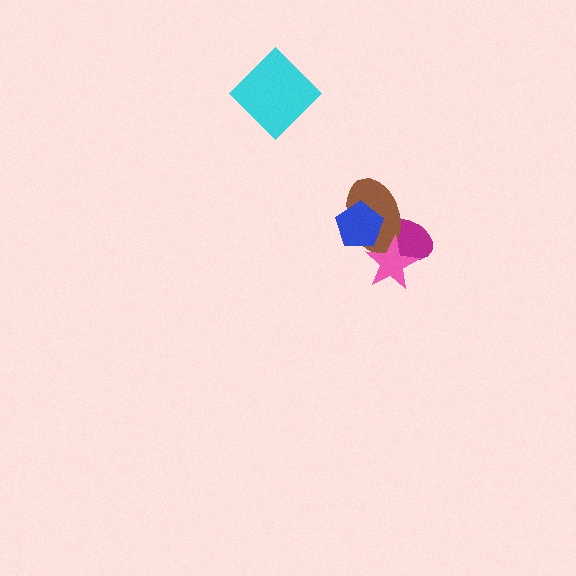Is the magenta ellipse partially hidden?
Yes, it is partially covered by another shape.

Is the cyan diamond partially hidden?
No, no other shape covers it.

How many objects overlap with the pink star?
2 objects overlap with the pink star.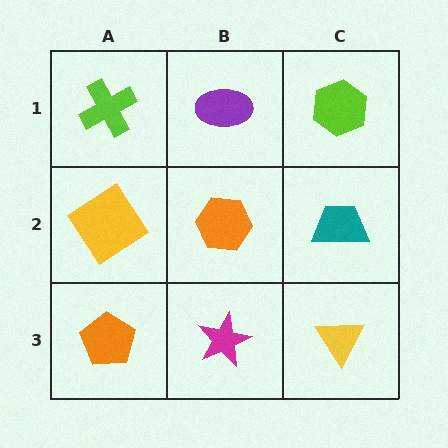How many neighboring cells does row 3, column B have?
3.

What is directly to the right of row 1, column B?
A lime hexagon.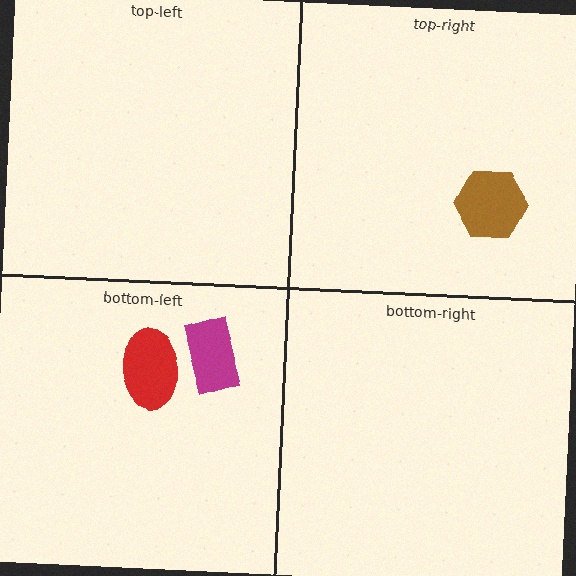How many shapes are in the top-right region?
1.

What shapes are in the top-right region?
The brown hexagon.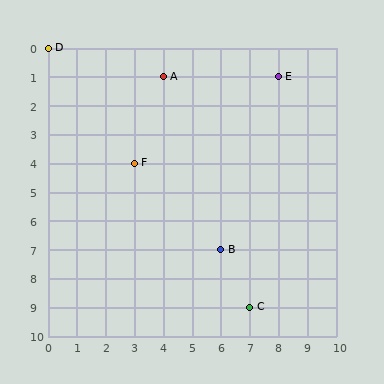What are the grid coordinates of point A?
Point A is at grid coordinates (4, 1).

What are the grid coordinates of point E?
Point E is at grid coordinates (8, 1).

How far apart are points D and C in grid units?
Points D and C are 7 columns and 9 rows apart (about 11.4 grid units diagonally).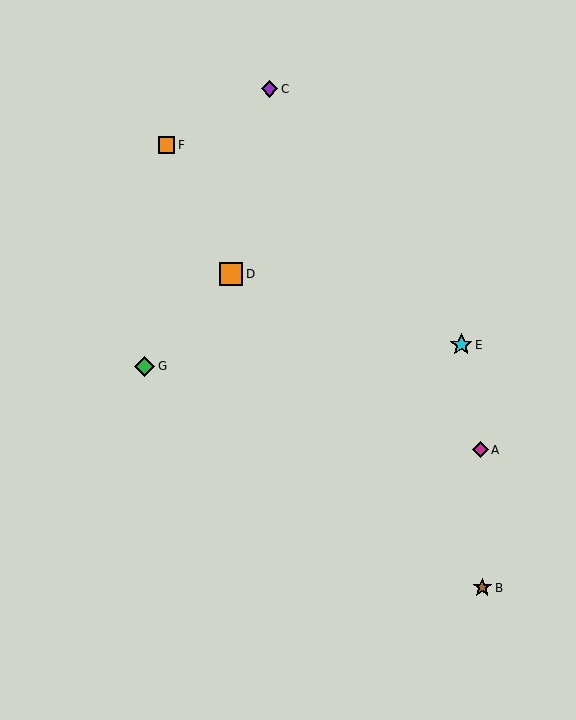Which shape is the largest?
The orange square (labeled D) is the largest.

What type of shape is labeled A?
Shape A is a magenta diamond.